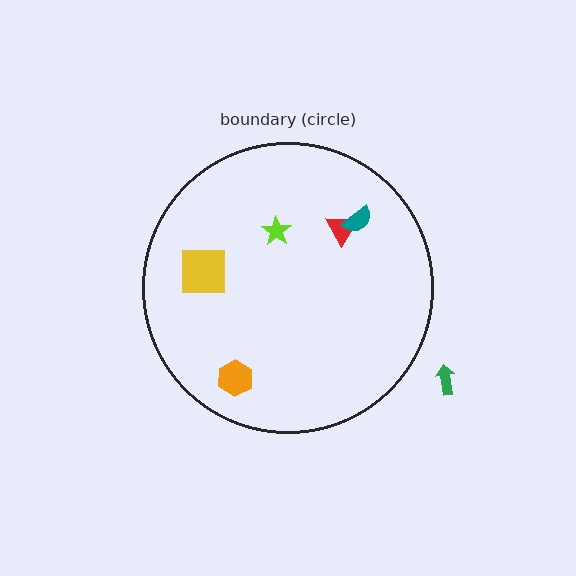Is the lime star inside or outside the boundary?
Inside.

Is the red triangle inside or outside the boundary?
Inside.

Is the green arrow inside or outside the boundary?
Outside.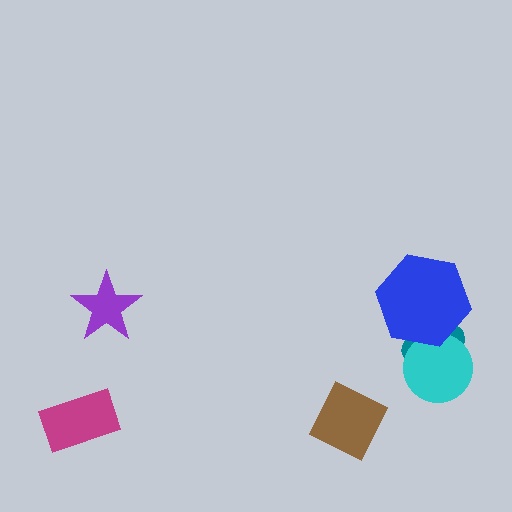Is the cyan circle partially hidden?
Yes, it is partially covered by another shape.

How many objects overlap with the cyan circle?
2 objects overlap with the cyan circle.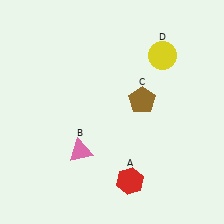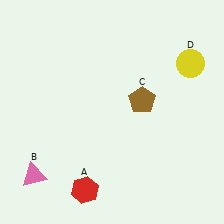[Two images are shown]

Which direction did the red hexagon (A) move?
The red hexagon (A) moved left.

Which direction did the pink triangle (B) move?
The pink triangle (B) moved left.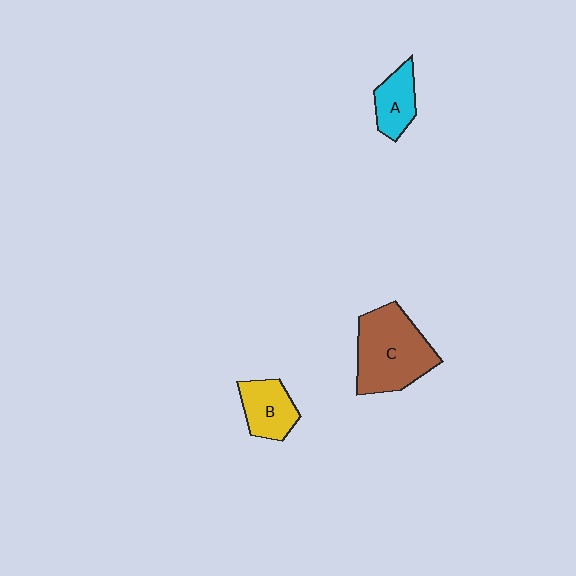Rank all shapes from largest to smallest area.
From largest to smallest: C (brown), B (yellow), A (cyan).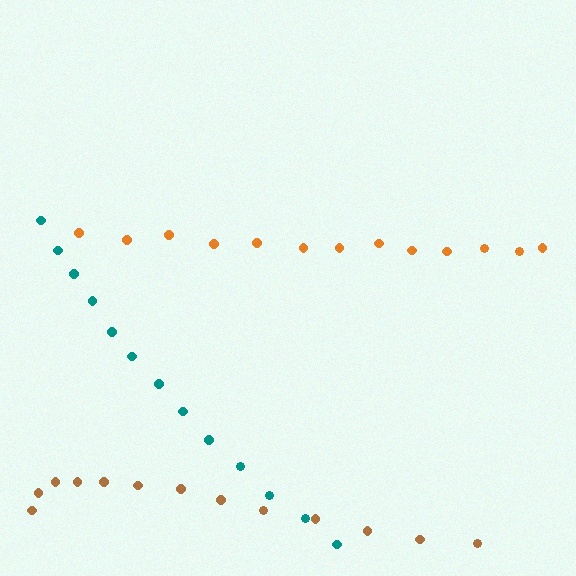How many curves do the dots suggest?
There are 3 distinct paths.